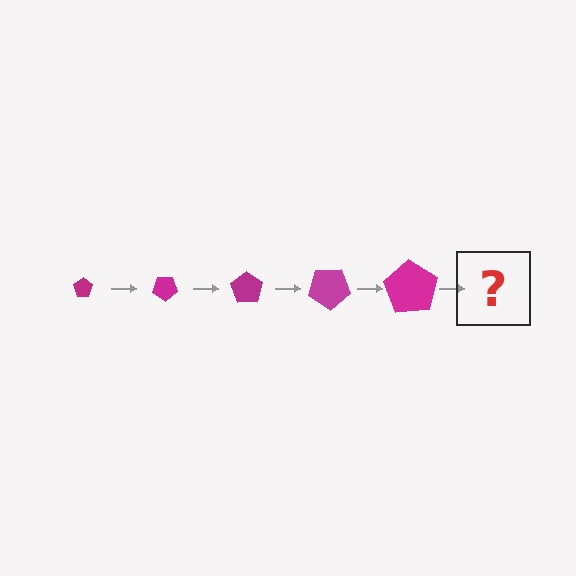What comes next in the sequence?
The next element should be a pentagon, larger than the previous one and rotated 175 degrees from the start.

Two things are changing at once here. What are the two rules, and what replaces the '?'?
The two rules are that the pentagon grows larger each step and it rotates 35 degrees each step. The '?' should be a pentagon, larger than the previous one and rotated 175 degrees from the start.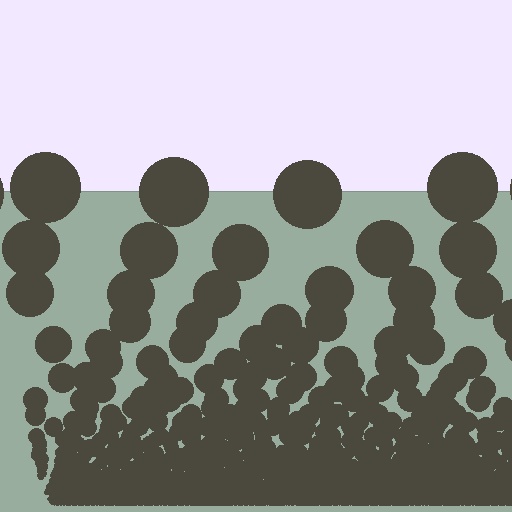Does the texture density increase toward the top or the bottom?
Density increases toward the bottom.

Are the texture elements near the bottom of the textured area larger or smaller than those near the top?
Smaller. The gradient is inverted — elements near the bottom are smaller and denser.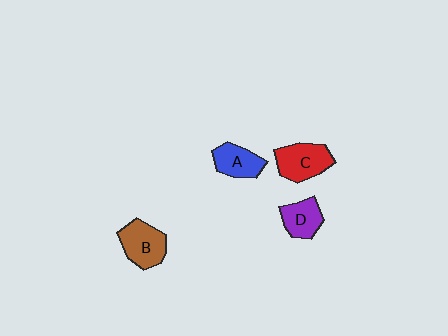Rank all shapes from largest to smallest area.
From largest to smallest: C (red), B (brown), A (blue), D (purple).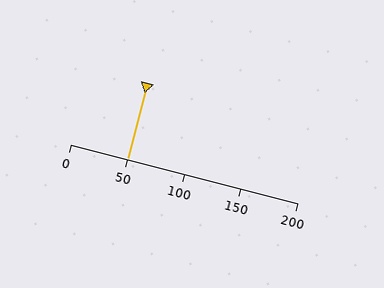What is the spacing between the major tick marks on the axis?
The major ticks are spaced 50 apart.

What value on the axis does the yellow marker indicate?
The marker indicates approximately 50.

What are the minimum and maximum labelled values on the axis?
The axis runs from 0 to 200.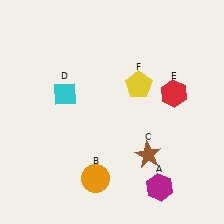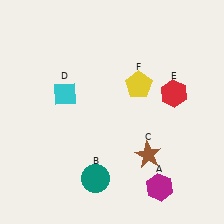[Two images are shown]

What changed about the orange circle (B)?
In Image 1, B is orange. In Image 2, it changed to teal.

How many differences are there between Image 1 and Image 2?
There is 1 difference between the two images.